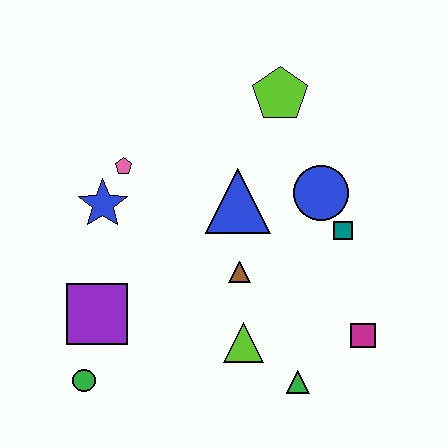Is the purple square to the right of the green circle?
Yes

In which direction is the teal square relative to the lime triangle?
The teal square is above the lime triangle.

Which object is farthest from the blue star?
The magenta square is farthest from the blue star.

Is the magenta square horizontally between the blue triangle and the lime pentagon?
No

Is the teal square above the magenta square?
Yes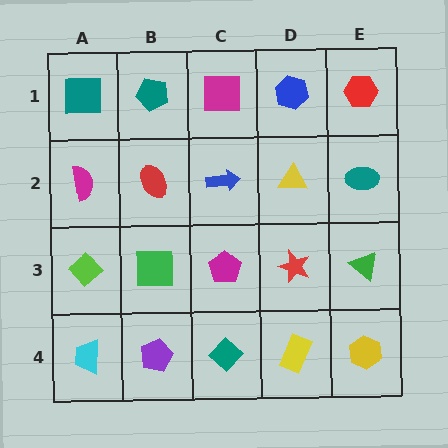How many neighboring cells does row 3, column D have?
4.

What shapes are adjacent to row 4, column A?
A lime diamond (row 3, column A), a purple pentagon (row 4, column B).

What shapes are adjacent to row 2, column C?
A magenta square (row 1, column C), a magenta pentagon (row 3, column C), a red ellipse (row 2, column B), a yellow triangle (row 2, column D).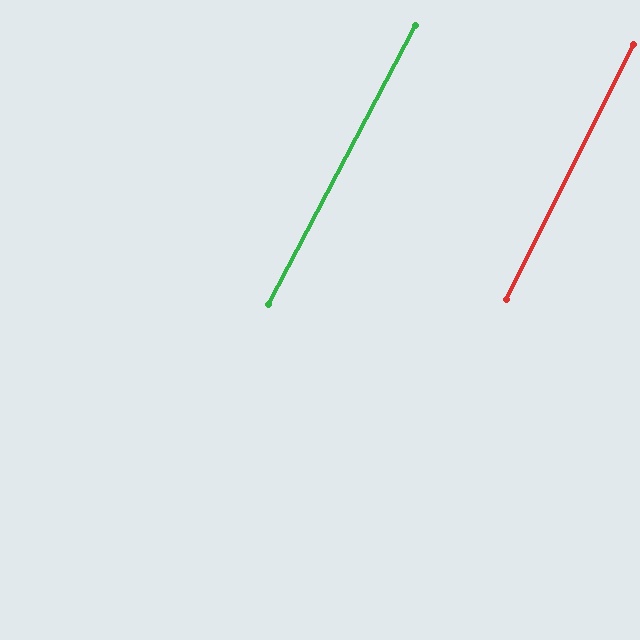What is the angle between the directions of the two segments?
Approximately 1 degree.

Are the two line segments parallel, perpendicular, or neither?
Parallel — their directions differ by only 1.3°.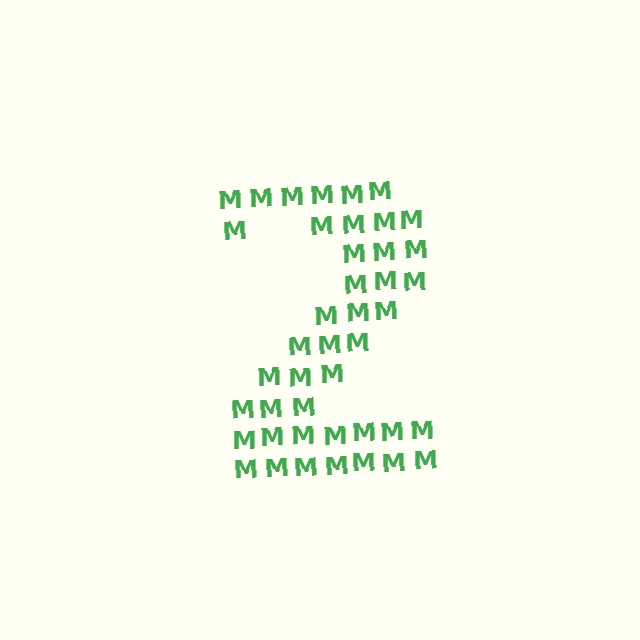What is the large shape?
The large shape is the digit 2.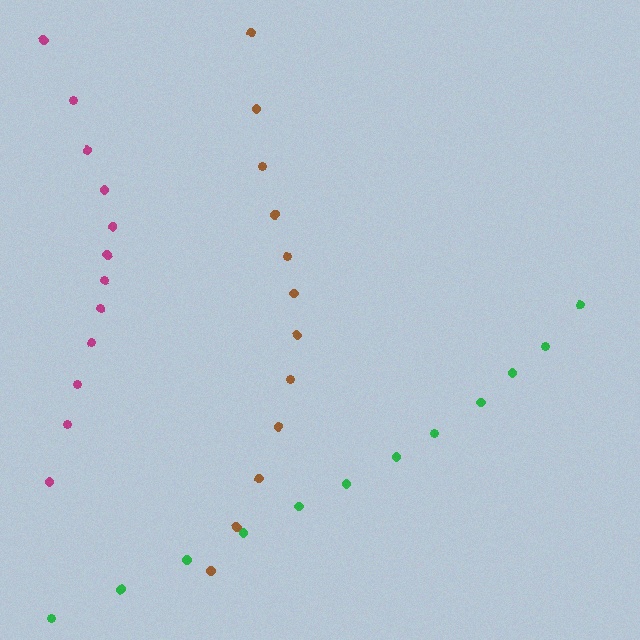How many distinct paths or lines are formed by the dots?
There are 3 distinct paths.